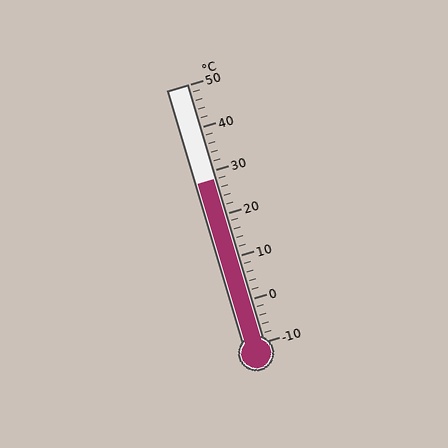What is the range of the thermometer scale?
The thermometer scale ranges from -10°C to 50°C.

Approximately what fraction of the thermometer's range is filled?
The thermometer is filled to approximately 65% of its range.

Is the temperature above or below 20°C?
The temperature is above 20°C.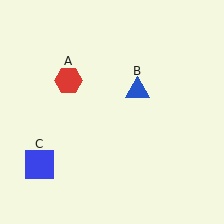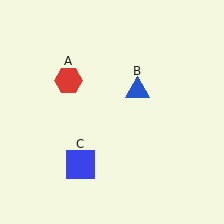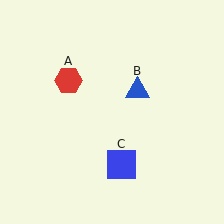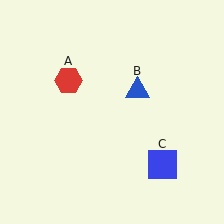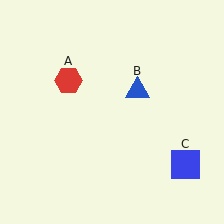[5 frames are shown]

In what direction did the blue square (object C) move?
The blue square (object C) moved right.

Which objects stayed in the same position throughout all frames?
Red hexagon (object A) and blue triangle (object B) remained stationary.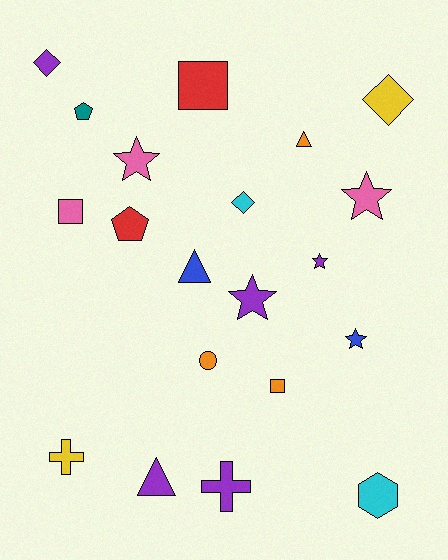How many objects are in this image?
There are 20 objects.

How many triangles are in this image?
There are 3 triangles.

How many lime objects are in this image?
There are no lime objects.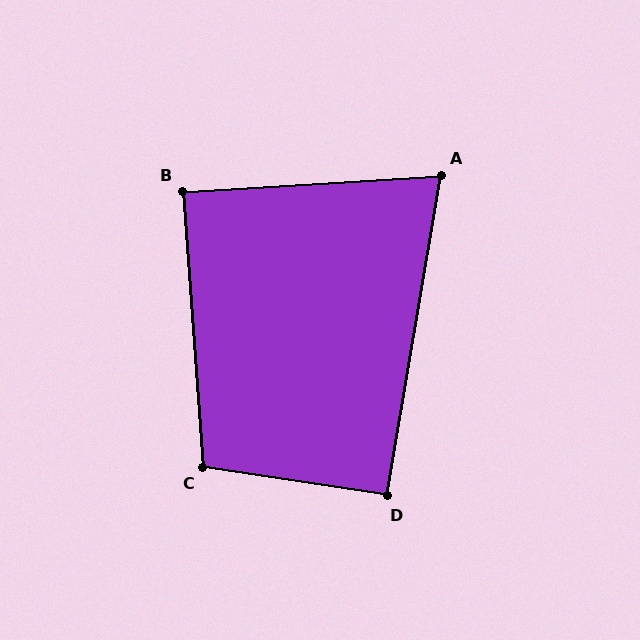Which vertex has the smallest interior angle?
A, at approximately 77 degrees.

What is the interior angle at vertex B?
Approximately 89 degrees (approximately right).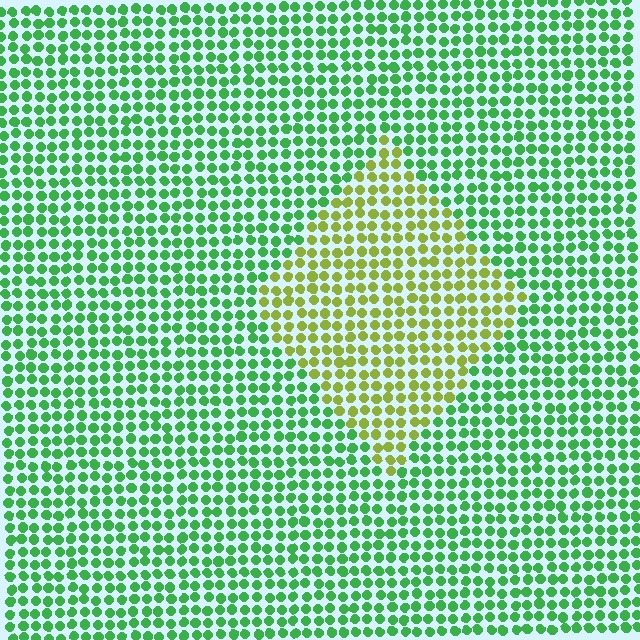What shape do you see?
I see a diamond.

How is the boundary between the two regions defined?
The boundary is defined purely by a slight shift in hue (about 50 degrees). Spacing, size, and orientation are identical on both sides.